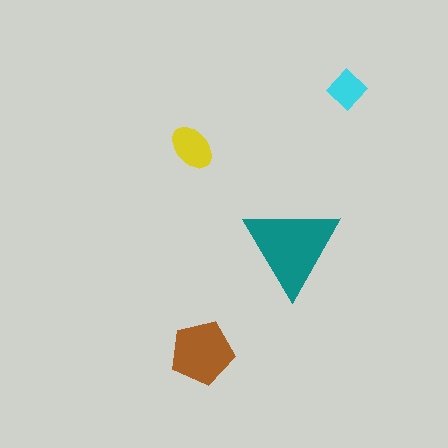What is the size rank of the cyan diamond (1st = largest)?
4th.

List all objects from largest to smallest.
The teal triangle, the brown pentagon, the yellow ellipse, the cyan diamond.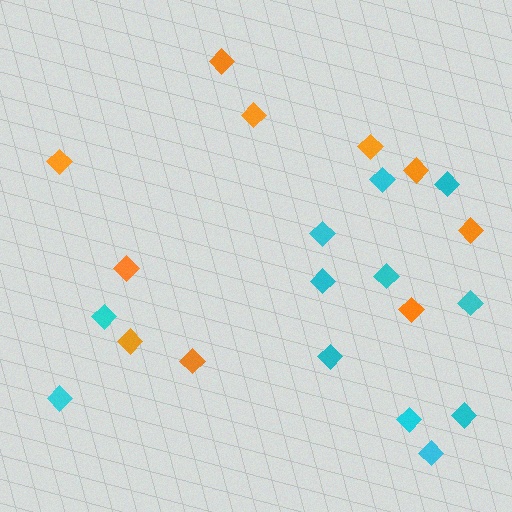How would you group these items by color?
There are 2 groups: one group of cyan diamonds (12) and one group of orange diamonds (10).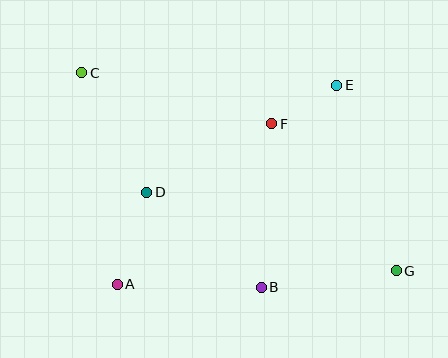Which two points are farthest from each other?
Points C and G are farthest from each other.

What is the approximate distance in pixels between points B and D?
The distance between B and D is approximately 149 pixels.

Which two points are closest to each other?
Points E and F are closest to each other.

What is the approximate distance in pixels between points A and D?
The distance between A and D is approximately 97 pixels.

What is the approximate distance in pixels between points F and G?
The distance between F and G is approximately 193 pixels.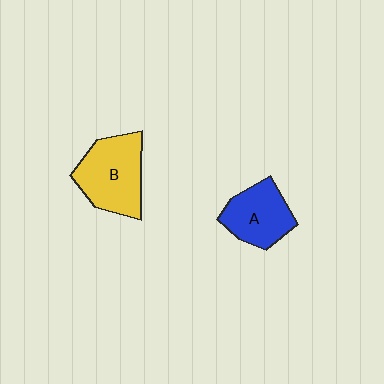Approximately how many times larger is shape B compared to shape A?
Approximately 1.3 times.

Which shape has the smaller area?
Shape A (blue).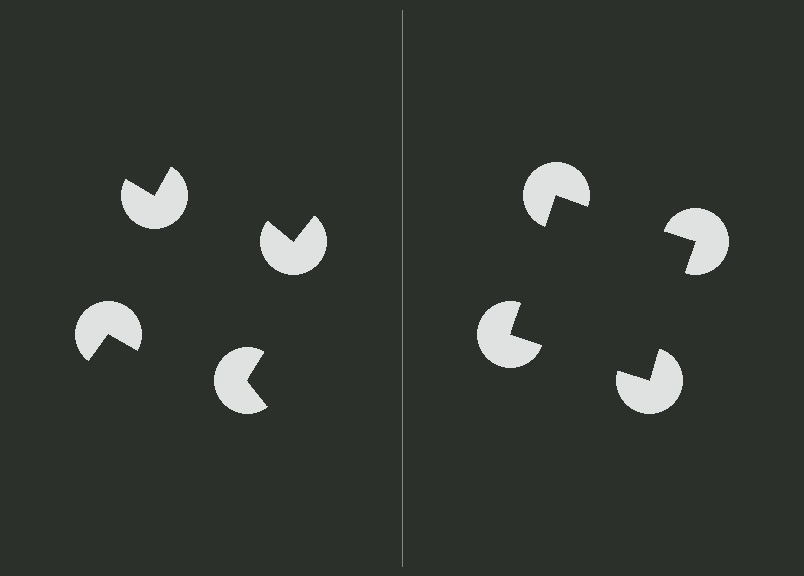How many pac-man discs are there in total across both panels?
8 — 4 on each side.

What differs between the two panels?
The pac-man discs are positioned identically on both sides; only the wedge orientations differ. On the right they align to a square; on the left they are misaligned.